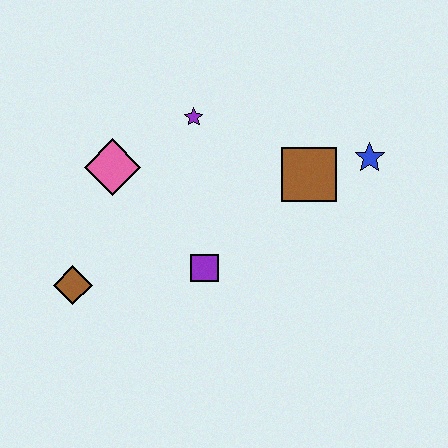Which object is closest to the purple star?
The pink diamond is closest to the purple star.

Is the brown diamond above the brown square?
No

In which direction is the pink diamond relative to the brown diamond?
The pink diamond is above the brown diamond.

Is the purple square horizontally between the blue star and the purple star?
Yes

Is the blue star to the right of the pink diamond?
Yes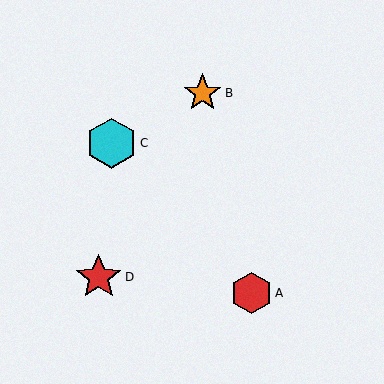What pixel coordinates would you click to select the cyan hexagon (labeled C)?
Click at (111, 143) to select the cyan hexagon C.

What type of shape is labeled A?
Shape A is a red hexagon.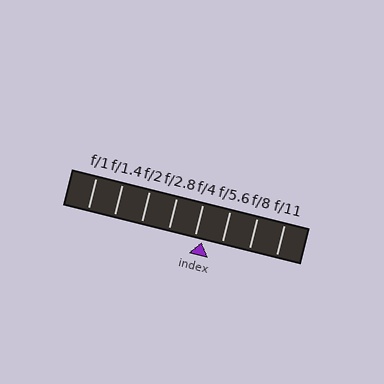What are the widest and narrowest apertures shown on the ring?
The widest aperture shown is f/1 and the narrowest is f/11.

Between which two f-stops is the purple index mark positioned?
The index mark is between f/4 and f/5.6.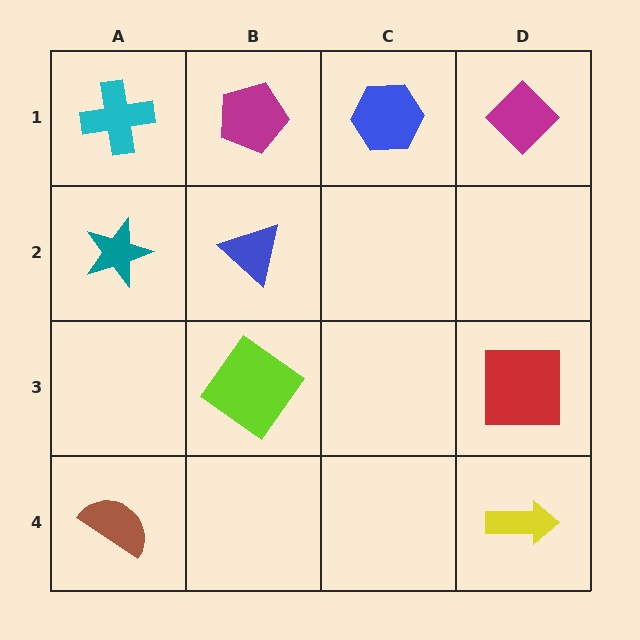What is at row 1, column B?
A magenta pentagon.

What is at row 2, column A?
A teal star.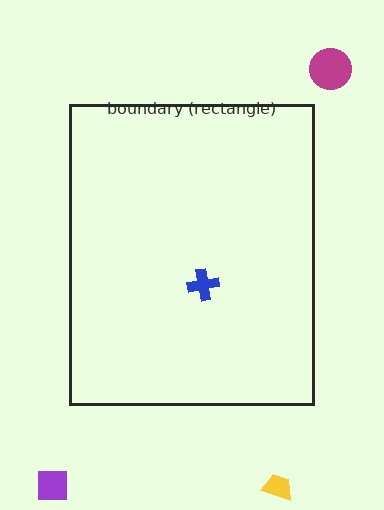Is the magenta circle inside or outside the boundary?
Outside.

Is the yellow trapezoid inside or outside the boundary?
Outside.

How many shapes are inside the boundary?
1 inside, 3 outside.